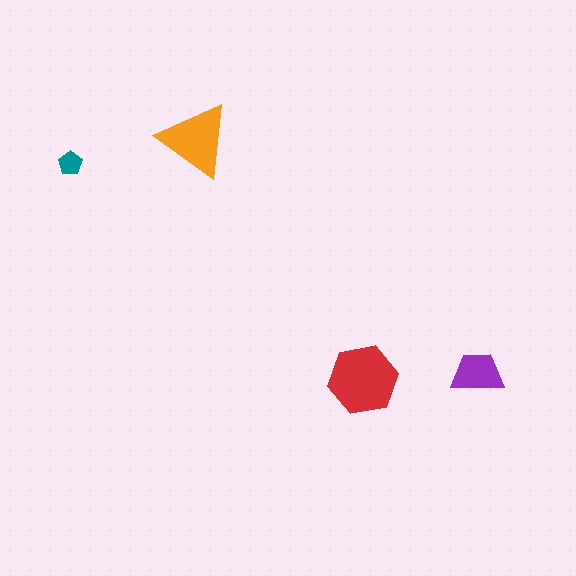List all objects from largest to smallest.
The red hexagon, the orange triangle, the purple trapezoid, the teal pentagon.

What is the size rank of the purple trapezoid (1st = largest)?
3rd.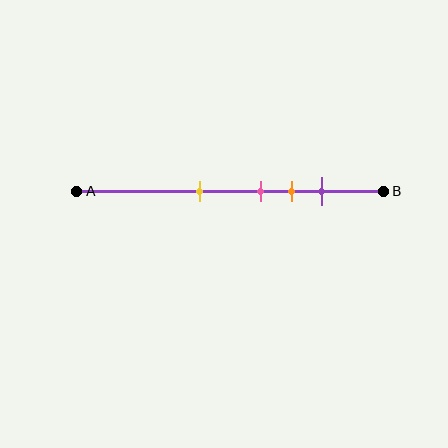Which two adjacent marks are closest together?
The pink and orange marks are the closest adjacent pair.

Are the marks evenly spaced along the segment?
No, the marks are not evenly spaced.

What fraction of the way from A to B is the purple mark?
The purple mark is approximately 80% (0.8) of the way from A to B.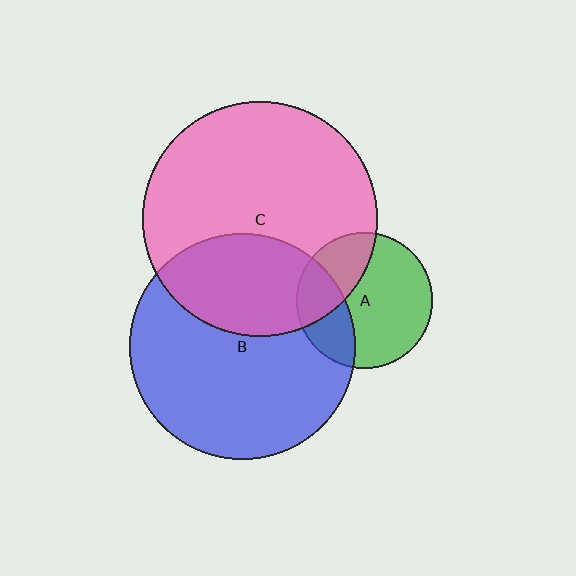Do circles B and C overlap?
Yes.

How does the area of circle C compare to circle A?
Approximately 3.0 times.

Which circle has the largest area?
Circle C (pink).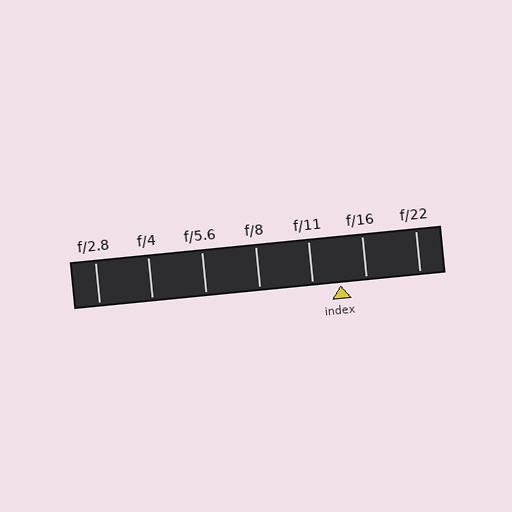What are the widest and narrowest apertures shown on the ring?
The widest aperture shown is f/2.8 and the narrowest is f/22.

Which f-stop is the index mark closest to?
The index mark is closest to f/16.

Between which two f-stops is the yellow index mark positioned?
The index mark is between f/11 and f/16.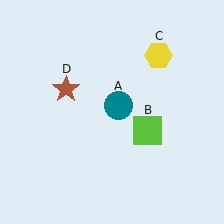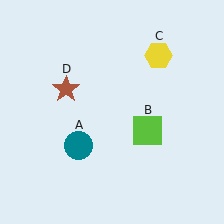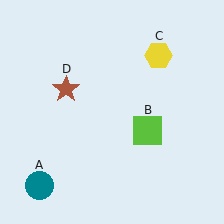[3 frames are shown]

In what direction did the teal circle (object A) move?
The teal circle (object A) moved down and to the left.